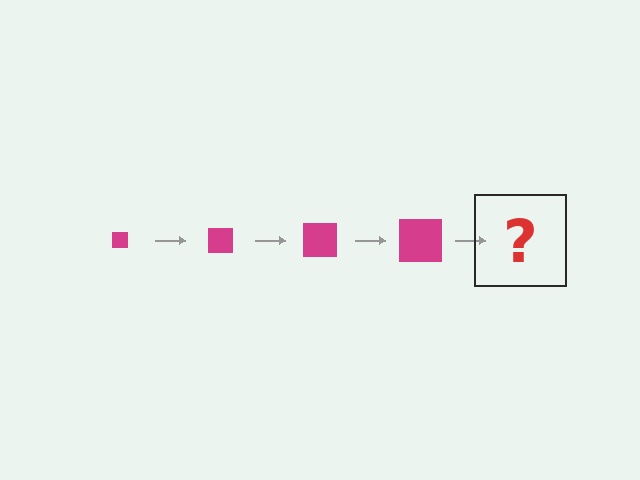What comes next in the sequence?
The next element should be a magenta square, larger than the previous one.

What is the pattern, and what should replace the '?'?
The pattern is that the square gets progressively larger each step. The '?' should be a magenta square, larger than the previous one.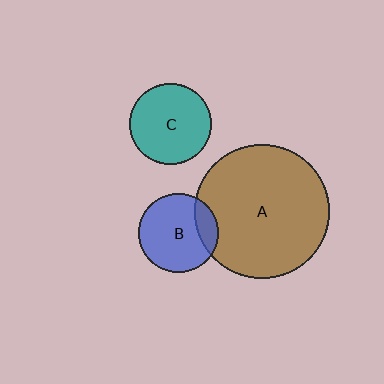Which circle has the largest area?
Circle A (brown).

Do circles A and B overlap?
Yes.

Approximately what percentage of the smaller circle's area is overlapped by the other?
Approximately 15%.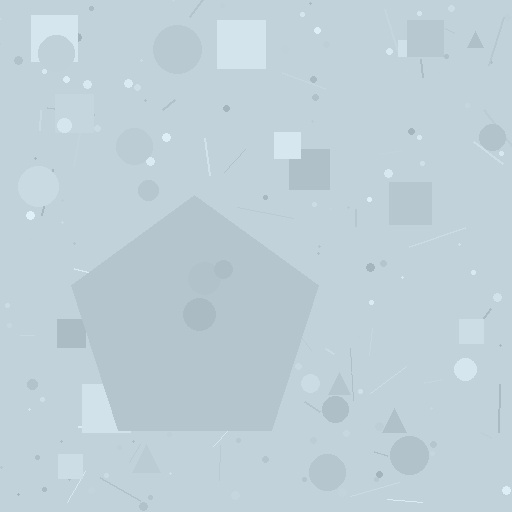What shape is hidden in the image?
A pentagon is hidden in the image.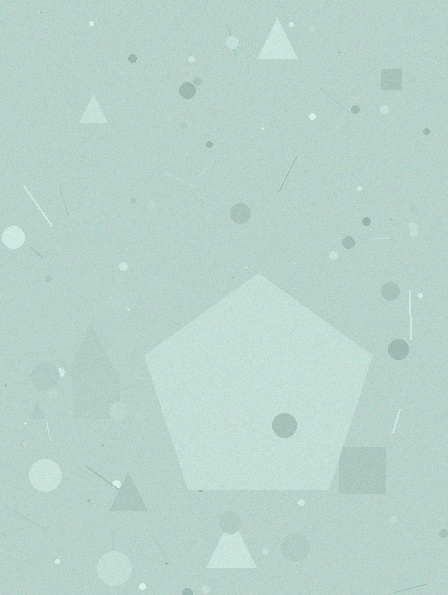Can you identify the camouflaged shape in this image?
The camouflaged shape is a pentagon.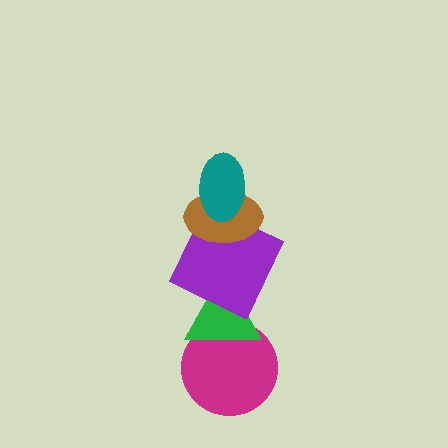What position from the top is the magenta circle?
The magenta circle is 5th from the top.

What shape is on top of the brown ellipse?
The teal ellipse is on top of the brown ellipse.